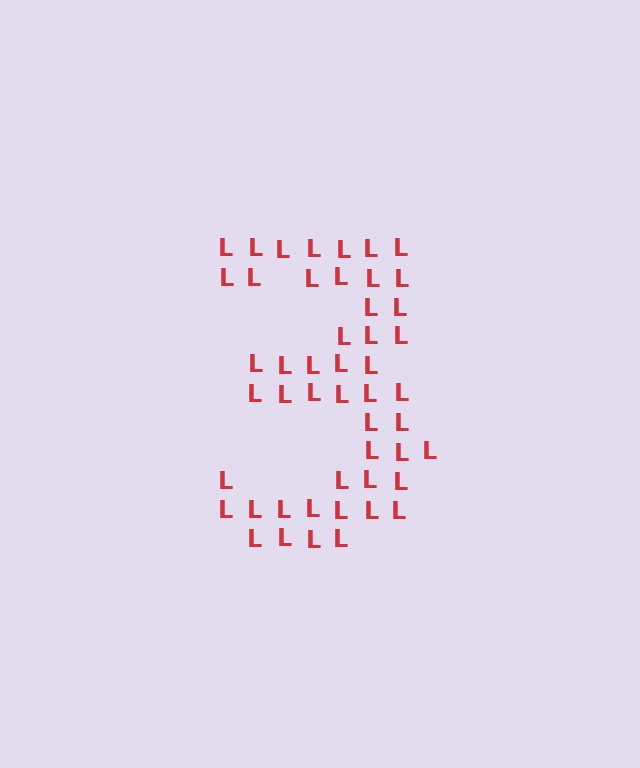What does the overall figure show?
The overall figure shows the digit 3.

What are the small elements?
The small elements are letter L's.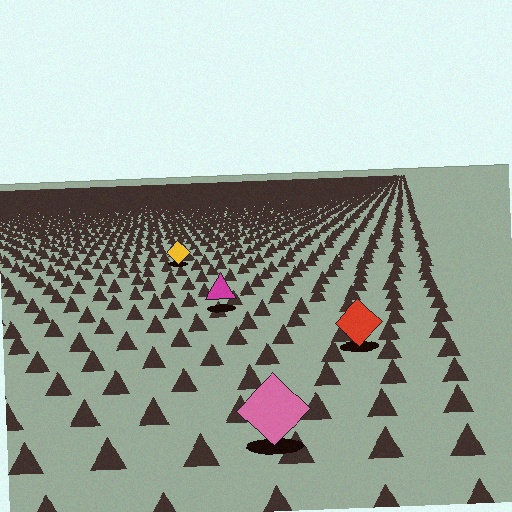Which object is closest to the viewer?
The pink diamond is closest. The texture marks near it are larger and more spread out.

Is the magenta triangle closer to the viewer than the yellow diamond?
Yes. The magenta triangle is closer — you can tell from the texture gradient: the ground texture is coarser near it.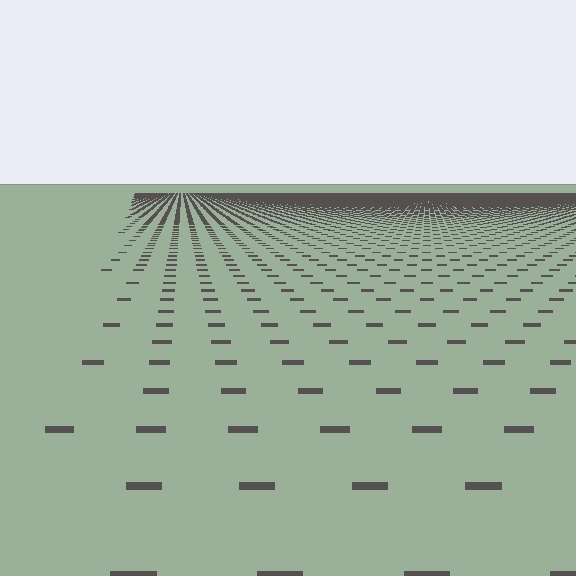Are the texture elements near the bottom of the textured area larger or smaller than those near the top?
Larger. Near the bottom, elements are closer to the viewer and appear at a bigger on-screen size.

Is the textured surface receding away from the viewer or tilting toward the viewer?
The surface is receding away from the viewer. Texture elements get smaller and denser toward the top.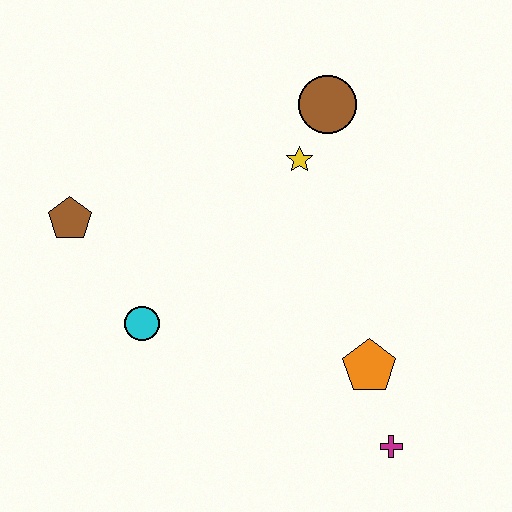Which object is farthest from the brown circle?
The magenta cross is farthest from the brown circle.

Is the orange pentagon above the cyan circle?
No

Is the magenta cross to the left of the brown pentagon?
No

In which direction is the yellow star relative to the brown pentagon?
The yellow star is to the right of the brown pentagon.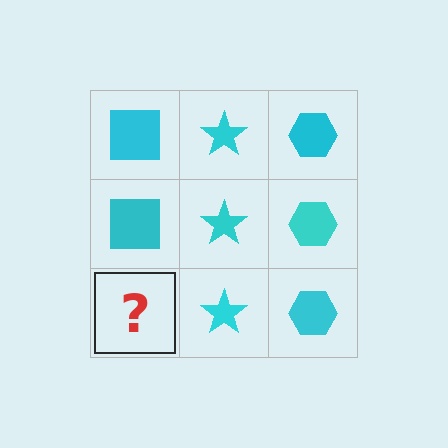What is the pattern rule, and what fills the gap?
The rule is that each column has a consistent shape. The gap should be filled with a cyan square.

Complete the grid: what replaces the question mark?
The question mark should be replaced with a cyan square.